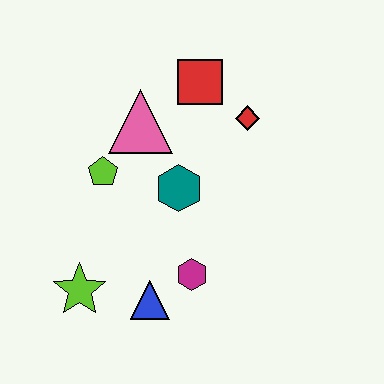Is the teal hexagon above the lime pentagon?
No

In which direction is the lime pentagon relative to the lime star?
The lime pentagon is above the lime star.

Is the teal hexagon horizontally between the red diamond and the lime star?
Yes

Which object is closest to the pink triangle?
The lime pentagon is closest to the pink triangle.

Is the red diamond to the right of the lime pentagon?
Yes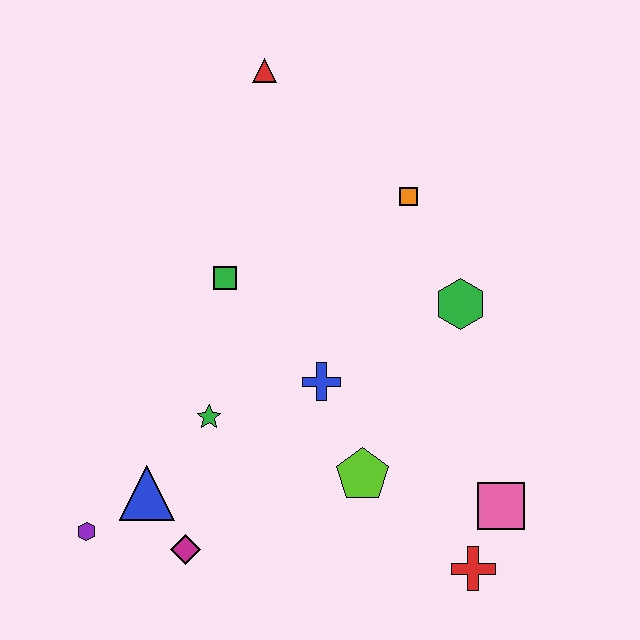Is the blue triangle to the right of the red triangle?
No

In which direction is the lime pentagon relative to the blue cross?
The lime pentagon is below the blue cross.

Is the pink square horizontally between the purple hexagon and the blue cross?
No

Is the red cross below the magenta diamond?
Yes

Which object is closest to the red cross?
The pink square is closest to the red cross.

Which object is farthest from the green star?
The red triangle is farthest from the green star.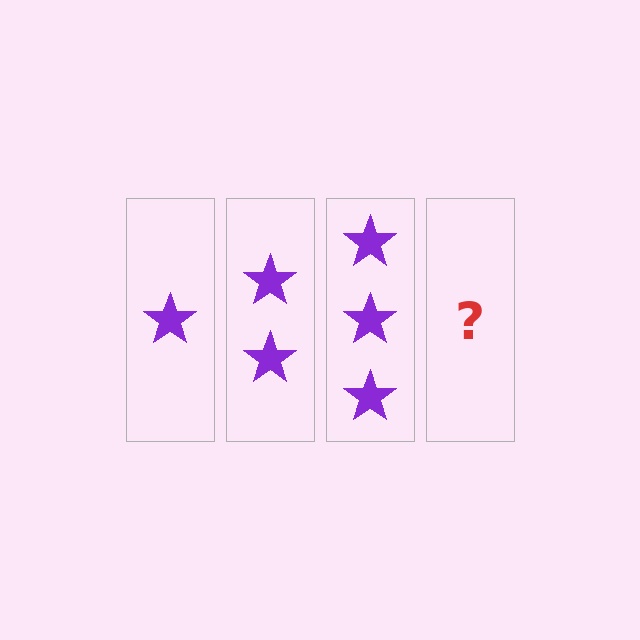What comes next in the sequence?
The next element should be 4 stars.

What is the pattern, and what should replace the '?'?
The pattern is that each step adds one more star. The '?' should be 4 stars.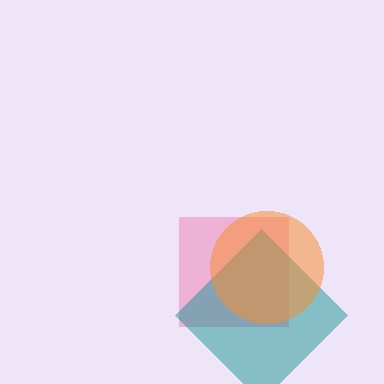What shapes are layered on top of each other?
The layered shapes are: a pink square, a teal diamond, an orange circle.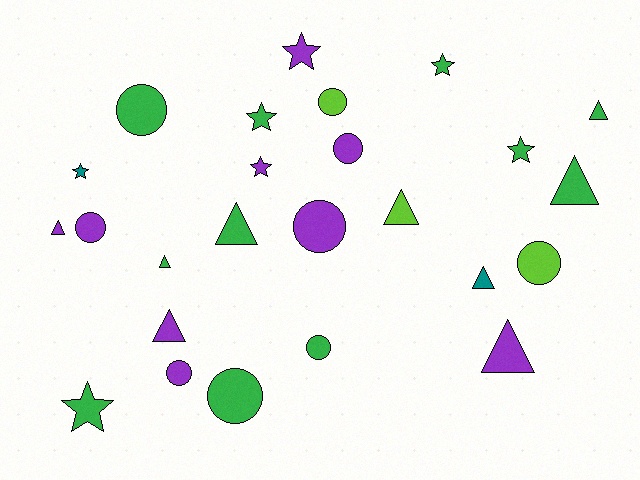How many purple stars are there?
There are 2 purple stars.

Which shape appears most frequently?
Triangle, with 9 objects.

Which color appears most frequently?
Green, with 11 objects.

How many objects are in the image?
There are 25 objects.